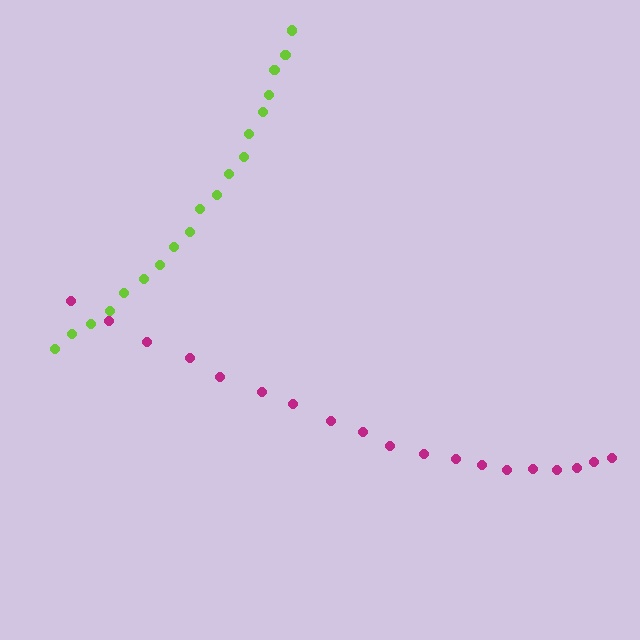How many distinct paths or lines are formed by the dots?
There are 2 distinct paths.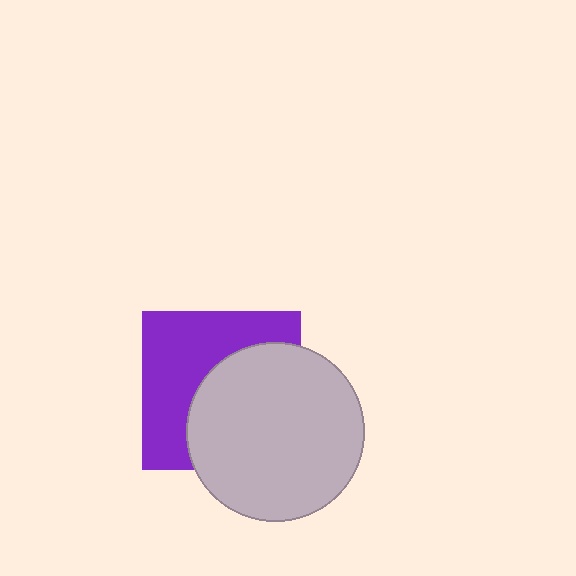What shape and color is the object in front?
The object in front is a light gray circle.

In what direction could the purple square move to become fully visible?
The purple square could move toward the upper-left. That would shift it out from behind the light gray circle entirely.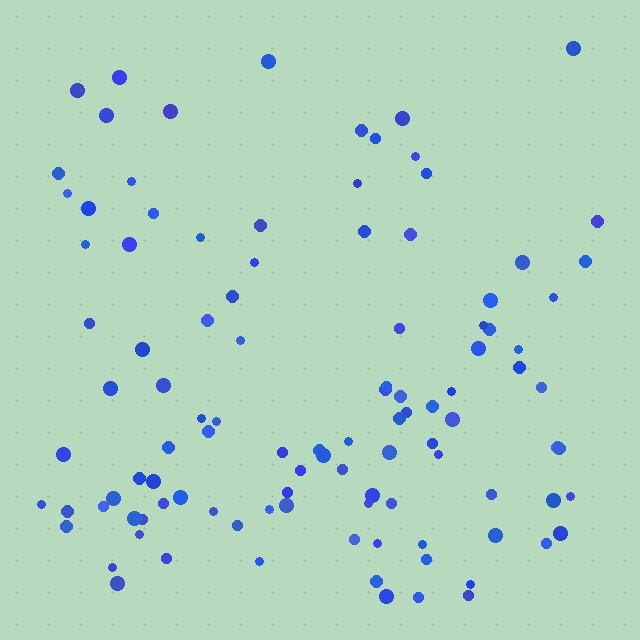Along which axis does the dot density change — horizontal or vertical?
Vertical.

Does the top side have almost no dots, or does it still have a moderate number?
Still a moderate number, just noticeably fewer than the bottom.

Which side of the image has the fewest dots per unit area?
The top.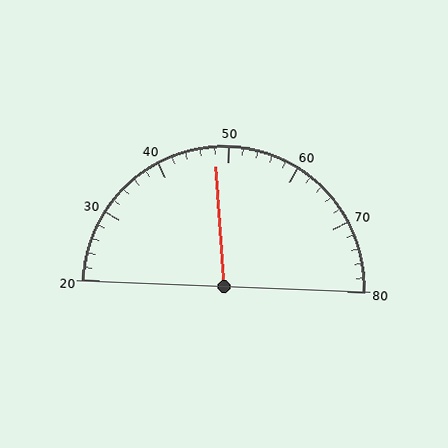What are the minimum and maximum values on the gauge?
The gauge ranges from 20 to 80.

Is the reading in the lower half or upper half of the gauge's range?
The reading is in the lower half of the range (20 to 80).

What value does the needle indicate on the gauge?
The needle indicates approximately 48.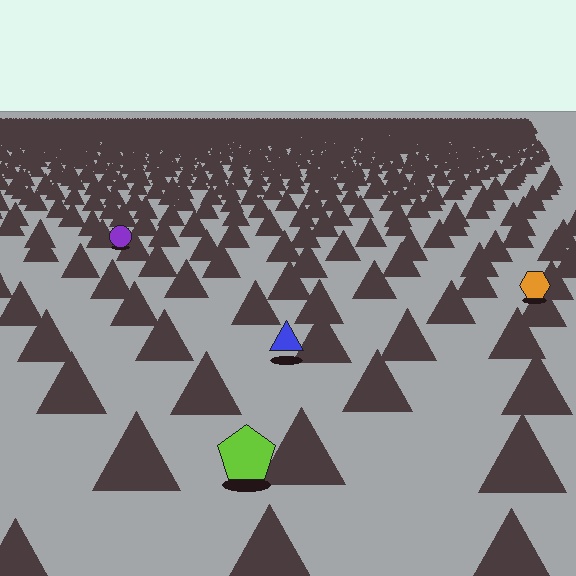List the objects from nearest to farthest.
From nearest to farthest: the lime pentagon, the blue triangle, the orange hexagon, the purple circle.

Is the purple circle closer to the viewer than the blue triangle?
No. The blue triangle is closer — you can tell from the texture gradient: the ground texture is coarser near it.